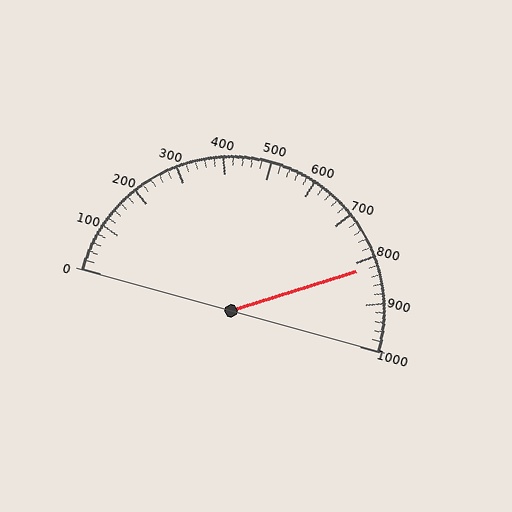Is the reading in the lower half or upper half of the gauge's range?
The reading is in the upper half of the range (0 to 1000).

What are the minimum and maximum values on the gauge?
The gauge ranges from 0 to 1000.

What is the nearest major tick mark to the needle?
The nearest major tick mark is 800.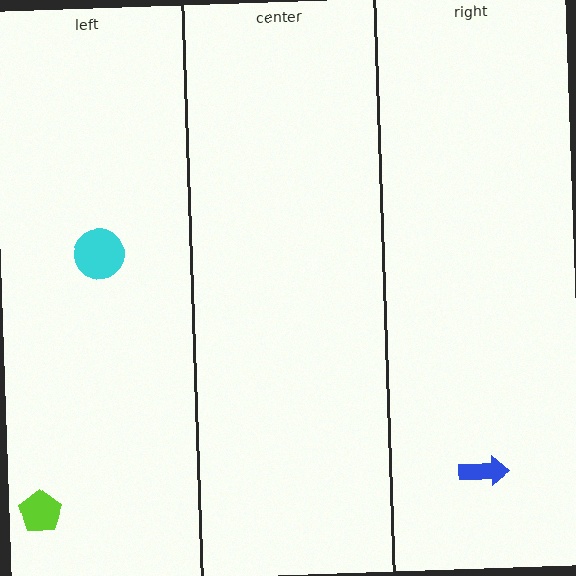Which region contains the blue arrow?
The right region.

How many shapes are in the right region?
1.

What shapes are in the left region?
The cyan circle, the lime pentagon.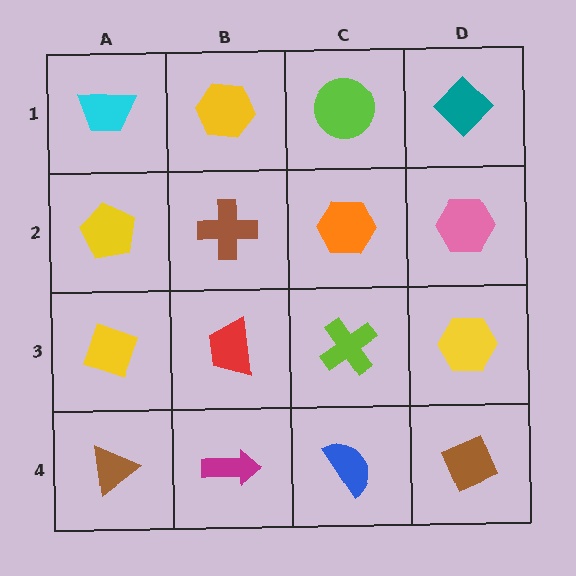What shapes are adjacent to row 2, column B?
A yellow hexagon (row 1, column B), a red trapezoid (row 3, column B), a yellow pentagon (row 2, column A), an orange hexagon (row 2, column C).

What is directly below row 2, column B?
A red trapezoid.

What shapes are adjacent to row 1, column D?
A pink hexagon (row 2, column D), a lime circle (row 1, column C).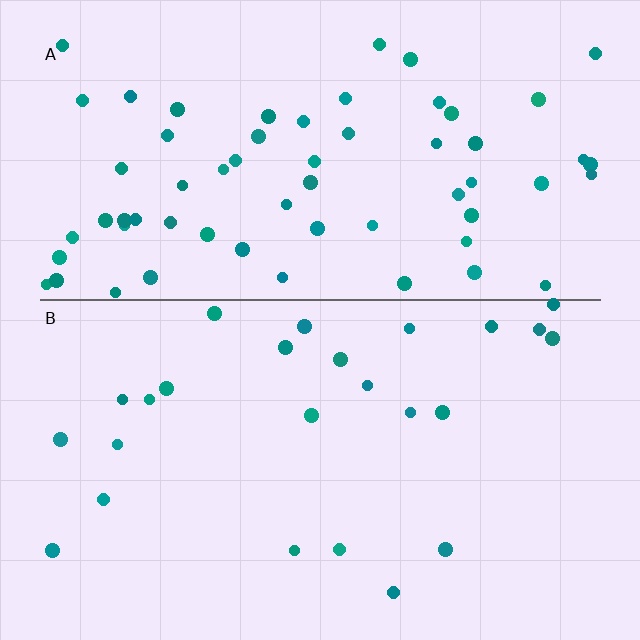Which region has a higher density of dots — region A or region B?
A (the top).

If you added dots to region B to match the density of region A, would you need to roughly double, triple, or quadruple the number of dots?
Approximately triple.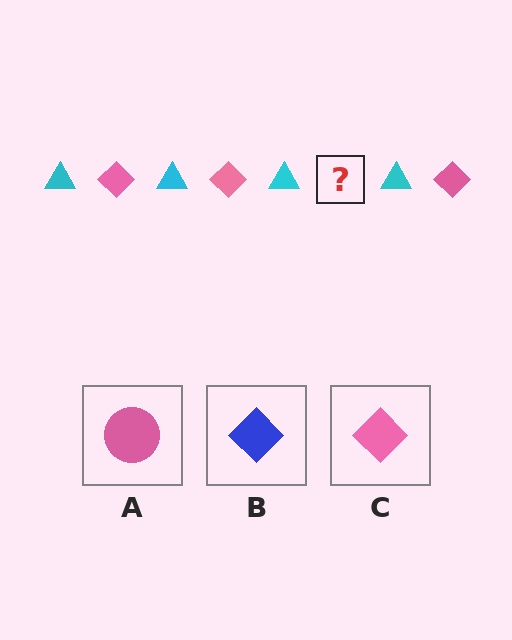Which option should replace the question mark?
Option C.